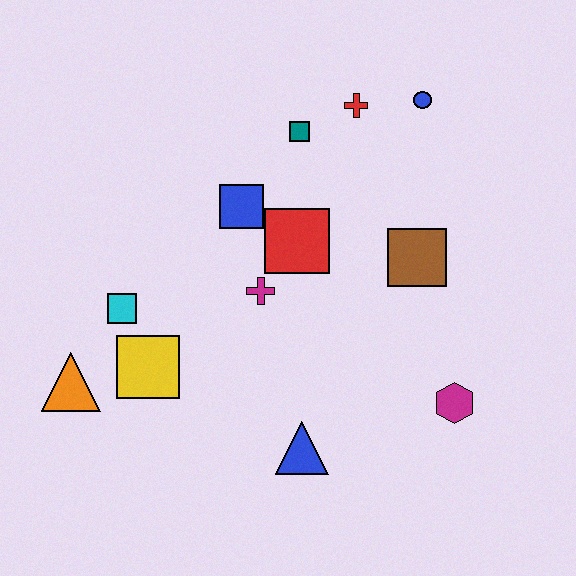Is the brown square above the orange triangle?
Yes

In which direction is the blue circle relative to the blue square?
The blue circle is to the right of the blue square.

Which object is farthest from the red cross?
The orange triangle is farthest from the red cross.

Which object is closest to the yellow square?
The cyan square is closest to the yellow square.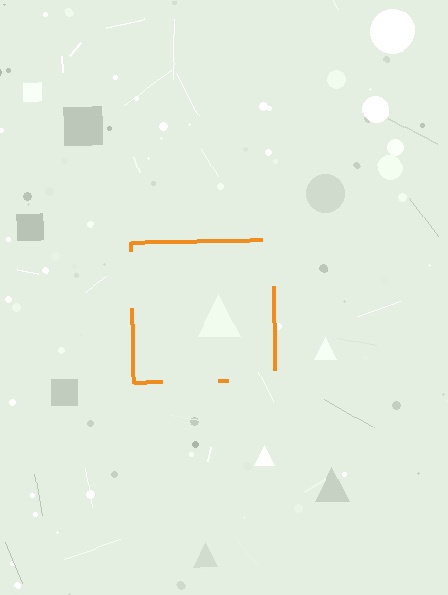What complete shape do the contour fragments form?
The contour fragments form a square.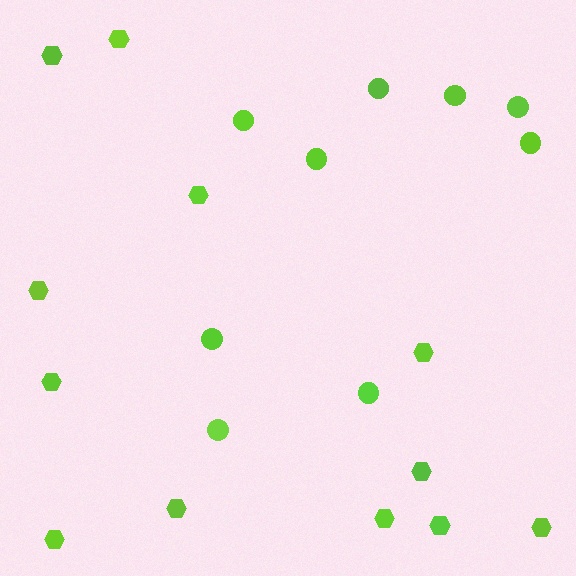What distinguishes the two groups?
There are 2 groups: one group of hexagons (12) and one group of circles (9).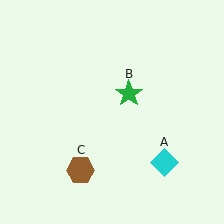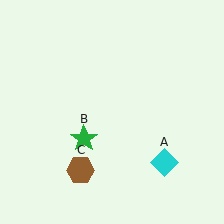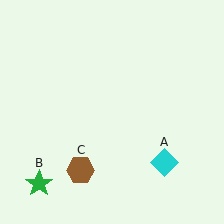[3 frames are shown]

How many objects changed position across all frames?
1 object changed position: green star (object B).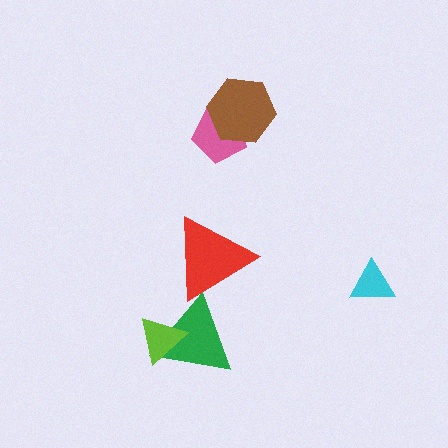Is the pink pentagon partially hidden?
Yes, it is partially covered by another shape.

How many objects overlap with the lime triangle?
1 object overlaps with the lime triangle.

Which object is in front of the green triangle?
The lime triangle is in front of the green triangle.